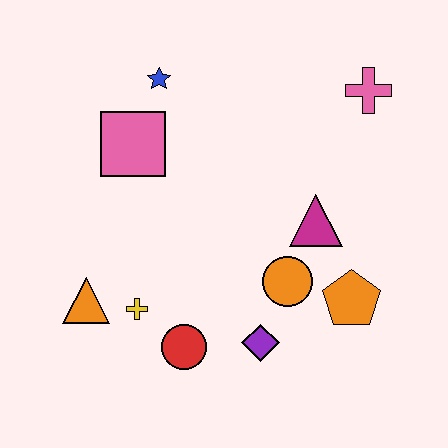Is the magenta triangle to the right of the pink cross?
No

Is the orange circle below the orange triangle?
No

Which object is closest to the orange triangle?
The yellow cross is closest to the orange triangle.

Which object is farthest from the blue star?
The orange pentagon is farthest from the blue star.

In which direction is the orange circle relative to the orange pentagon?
The orange circle is to the left of the orange pentagon.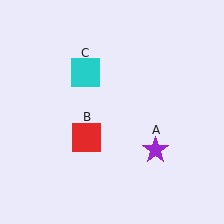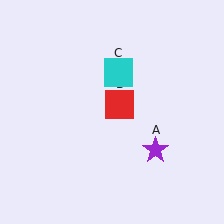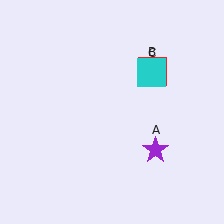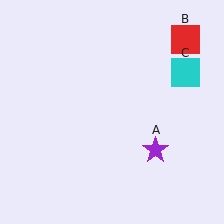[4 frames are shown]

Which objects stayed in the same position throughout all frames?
Purple star (object A) remained stationary.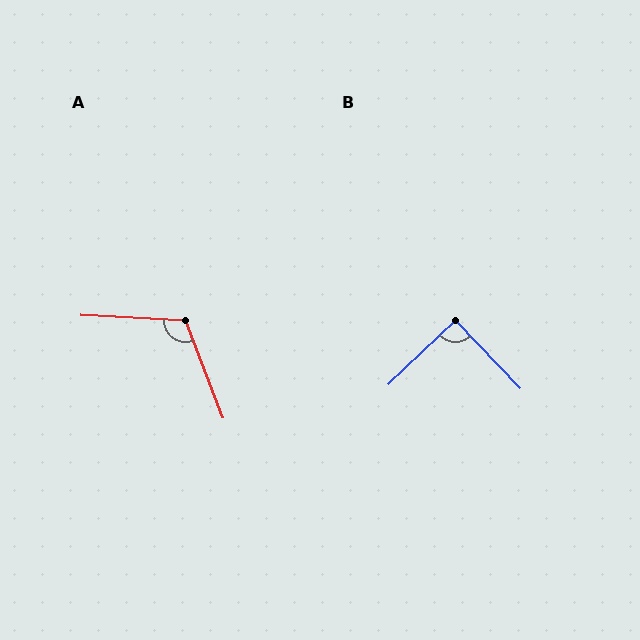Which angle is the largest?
A, at approximately 114 degrees.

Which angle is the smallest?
B, at approximately 91 degrees.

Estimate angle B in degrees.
Approximately 91 degrees.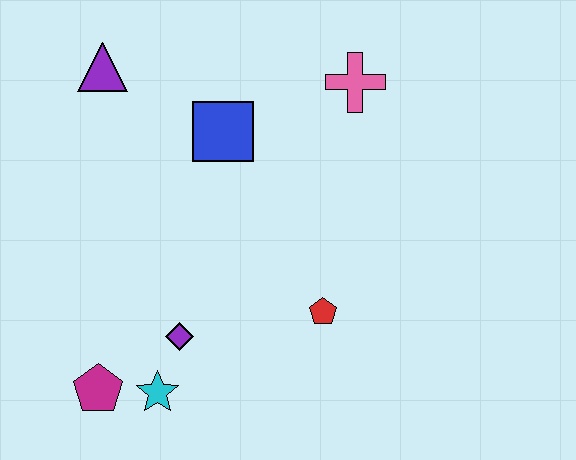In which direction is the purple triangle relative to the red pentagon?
The purple triangle is above the red pentagon.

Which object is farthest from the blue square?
The magenta pentagon is farthest from the blue square.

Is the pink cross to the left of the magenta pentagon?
No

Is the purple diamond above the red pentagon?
No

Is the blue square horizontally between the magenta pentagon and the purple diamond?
No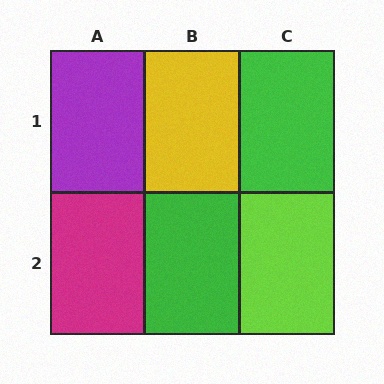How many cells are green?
2 cells are green.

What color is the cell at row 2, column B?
Green.